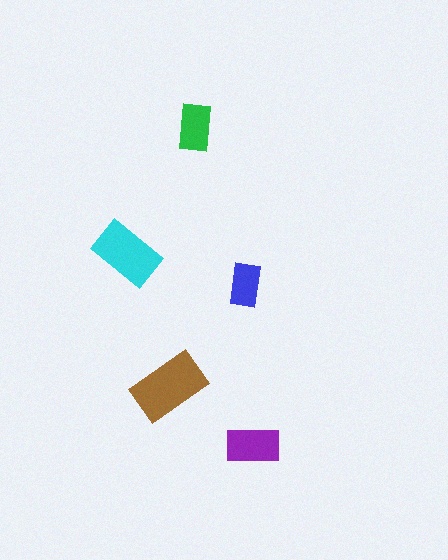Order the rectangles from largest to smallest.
the brown one, the cyan one, the purple one, the green one, the blue one.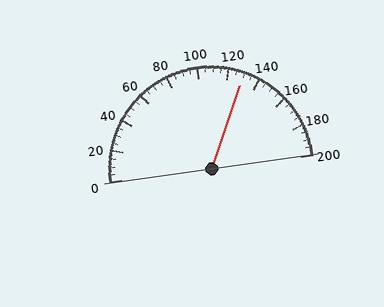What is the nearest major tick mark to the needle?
The nearest major tick mark is 120.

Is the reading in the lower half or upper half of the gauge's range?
The reading is in the upper half of the range (0 to 200).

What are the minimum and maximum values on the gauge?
The gauge ranges from 0 to 200.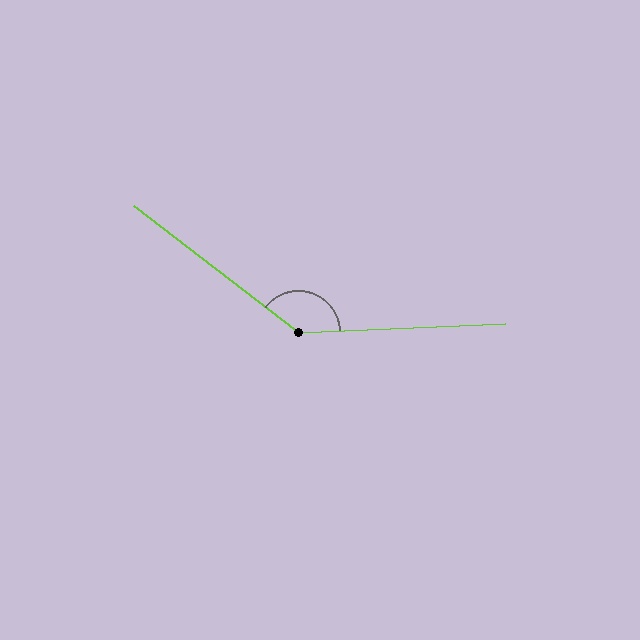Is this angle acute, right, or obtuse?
It is obtuse.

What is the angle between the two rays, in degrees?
Approximately 140 degrees.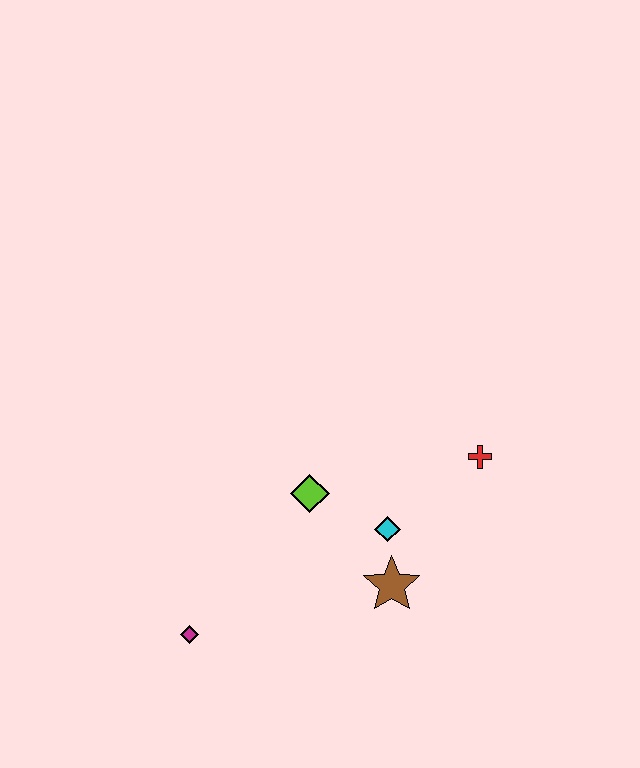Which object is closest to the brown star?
The cyan diamond is closest to the brown star.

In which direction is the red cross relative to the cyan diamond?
The red cross is to the right of the cyan diamond.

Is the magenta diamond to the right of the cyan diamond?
No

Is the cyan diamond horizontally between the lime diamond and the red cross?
Yes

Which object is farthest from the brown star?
The magenta diamond is farthest from the brown star.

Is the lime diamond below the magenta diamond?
No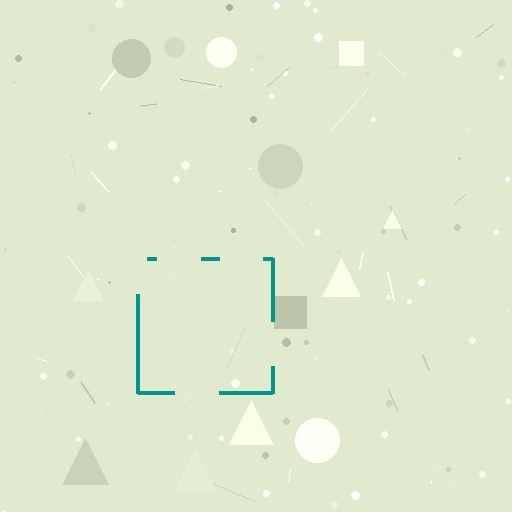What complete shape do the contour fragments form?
The contour fragments form a square.